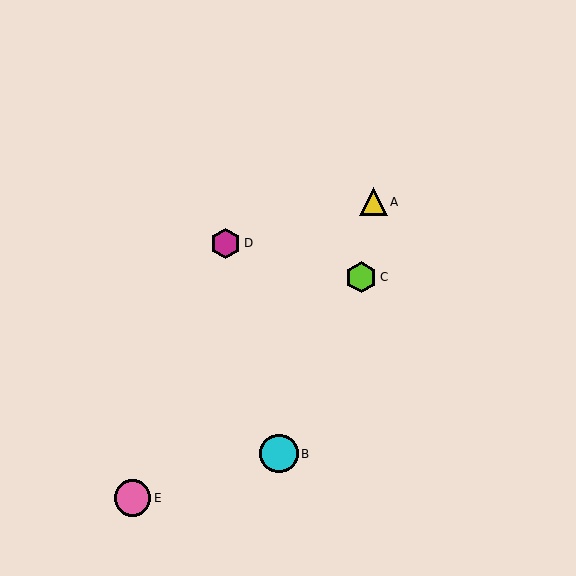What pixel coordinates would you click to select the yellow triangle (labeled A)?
Click at (373, 202) to select the yellow triangle A.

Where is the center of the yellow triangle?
The center of the yellow triangle is at (373, 202).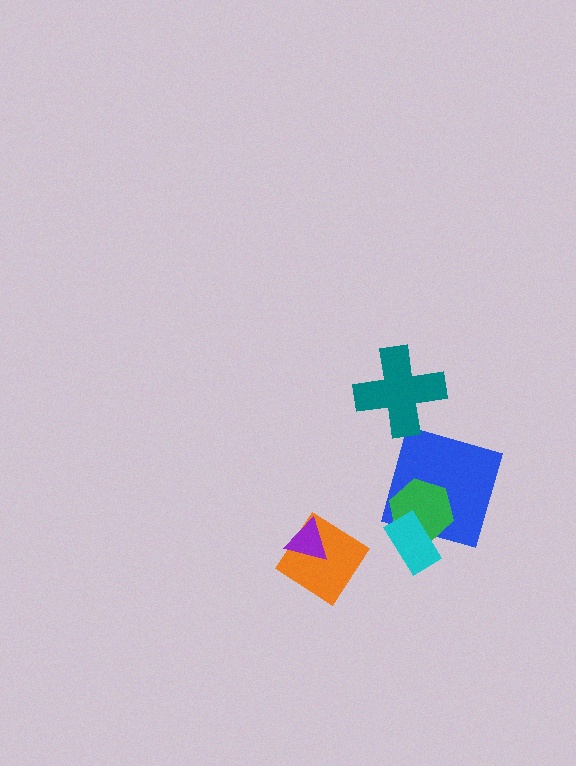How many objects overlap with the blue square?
2 objects overlap with the blue square.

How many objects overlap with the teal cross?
0 objects overlap with the teal cross.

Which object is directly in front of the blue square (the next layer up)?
The green hexagon is directly in front of the blue square.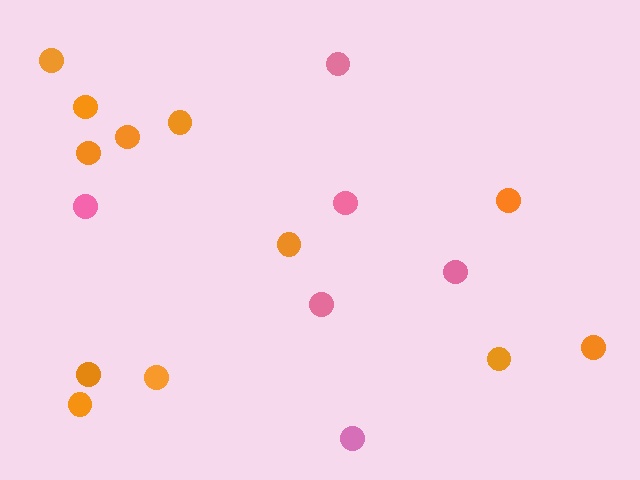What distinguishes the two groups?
There are 2 groups: one group of pink circles (6) and one group of orange circles (12).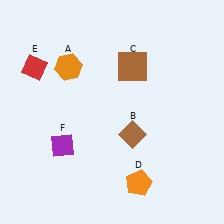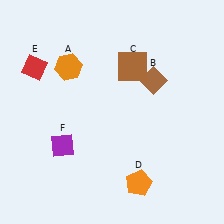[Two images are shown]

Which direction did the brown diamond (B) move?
The brown diamond (B) moved up.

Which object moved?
The brown diamond (B) moved up.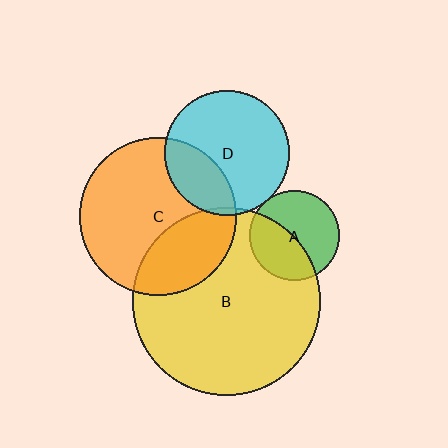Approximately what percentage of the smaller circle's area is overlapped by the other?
Approximately 45%.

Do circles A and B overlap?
Yes.